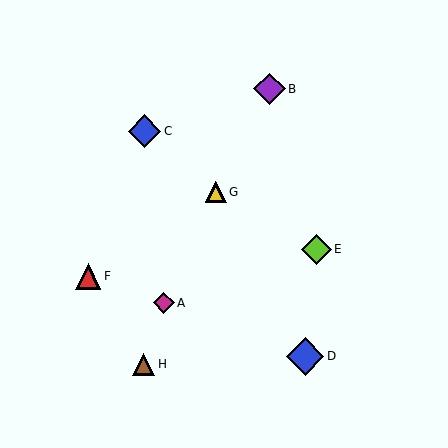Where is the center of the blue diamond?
The center of the blue diamond is at (305, 356).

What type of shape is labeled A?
Shape A is a magenta diamond.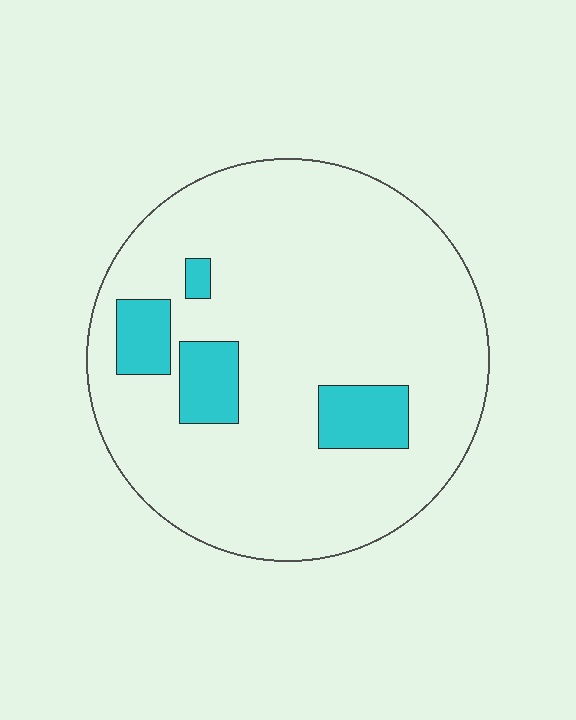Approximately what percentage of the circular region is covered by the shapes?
Approximately 15%.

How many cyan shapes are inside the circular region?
4.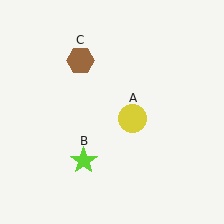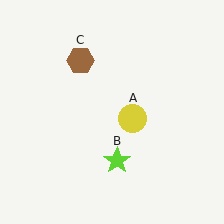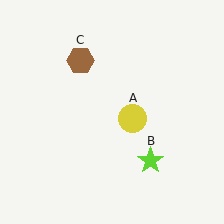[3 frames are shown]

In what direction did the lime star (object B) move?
The lime star (object B) moved right.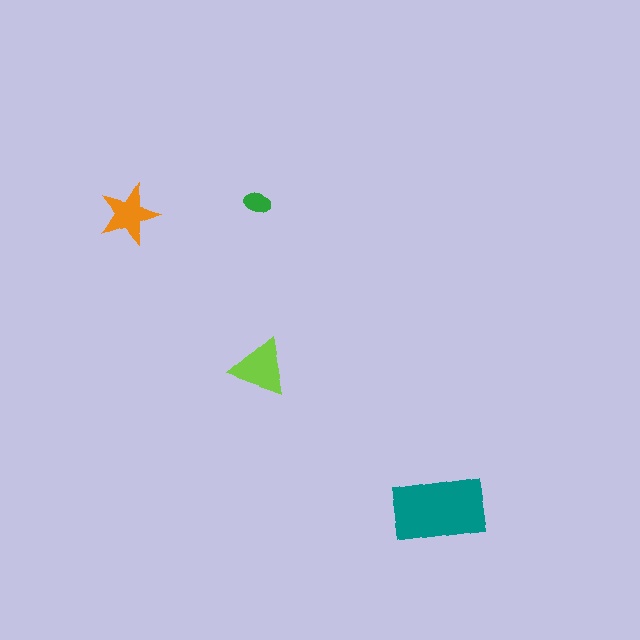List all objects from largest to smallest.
The teal rectangle, the lime triangle, the orange star, the green ellipse.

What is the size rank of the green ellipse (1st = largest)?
4th.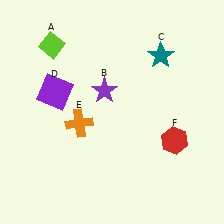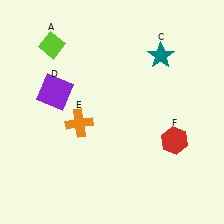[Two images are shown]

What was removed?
The purple star (B) was removed in Image 2.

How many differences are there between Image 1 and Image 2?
There is 1 difference between the two images.